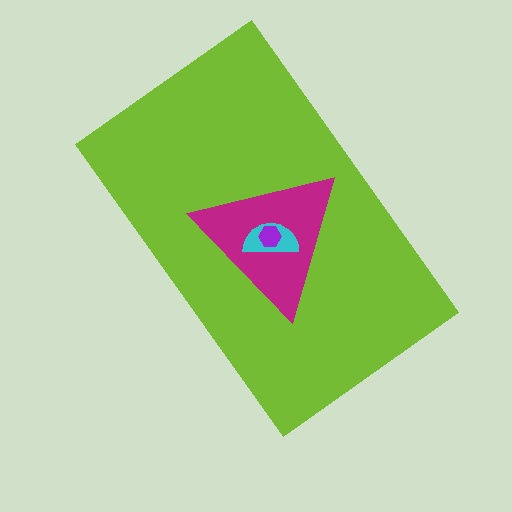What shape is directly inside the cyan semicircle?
The purple hexagon.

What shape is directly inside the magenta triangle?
The cyan semicircle.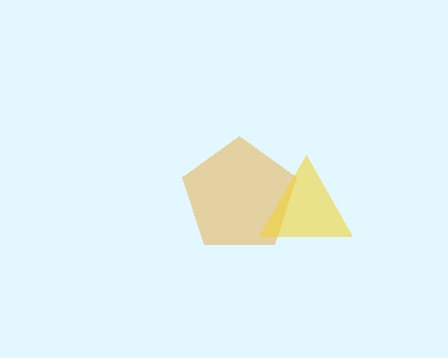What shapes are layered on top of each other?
The layered shapes are: an orange pentagon, a yellow triangle.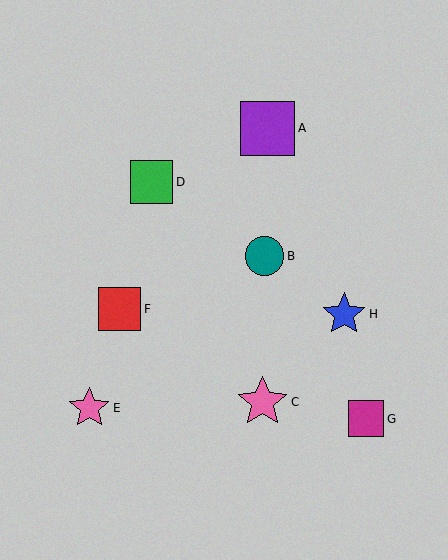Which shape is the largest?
The purple square (labeled A) is the largest.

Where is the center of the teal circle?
The center of the teal circle is at (265, 256).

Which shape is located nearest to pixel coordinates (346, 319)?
The blue star (labeled H) at (344, 314) is nearest to that location.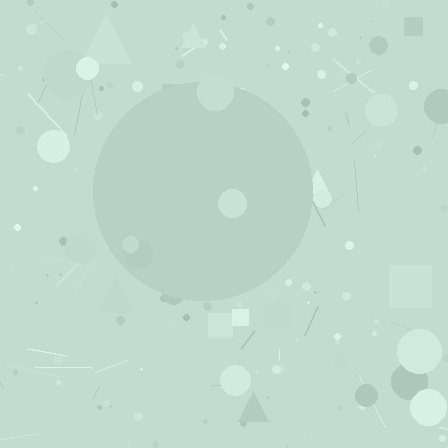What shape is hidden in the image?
A circle is hidden in the image.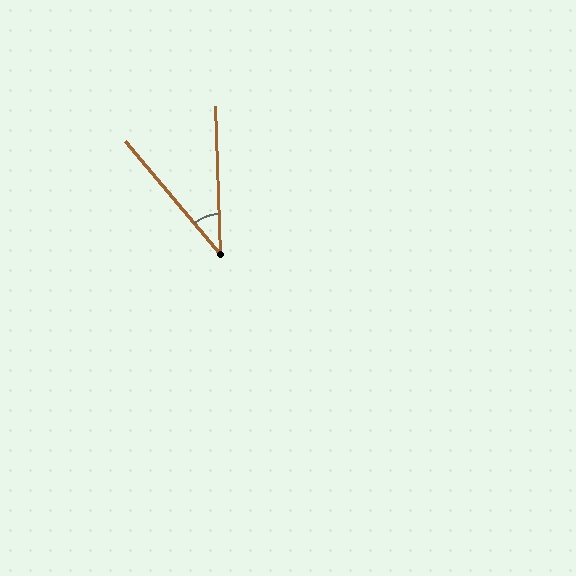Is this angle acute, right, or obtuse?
It is acute.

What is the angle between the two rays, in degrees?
Approximately 38 degrees.